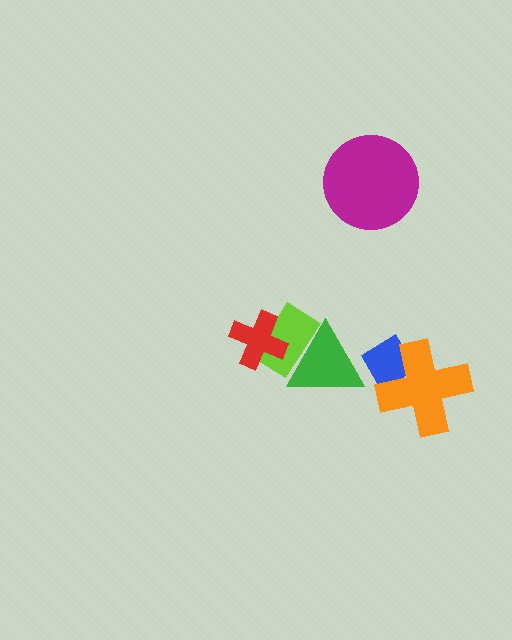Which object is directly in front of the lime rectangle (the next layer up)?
The green triangle is directly in front of the lime rectangle.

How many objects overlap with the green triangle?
2 objects overlap with the green triangle.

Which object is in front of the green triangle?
The blue diamond is in front of the green triangle.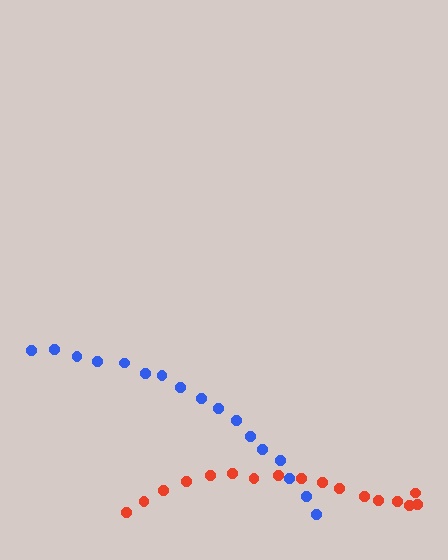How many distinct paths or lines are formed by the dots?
There are 2 distinct paths.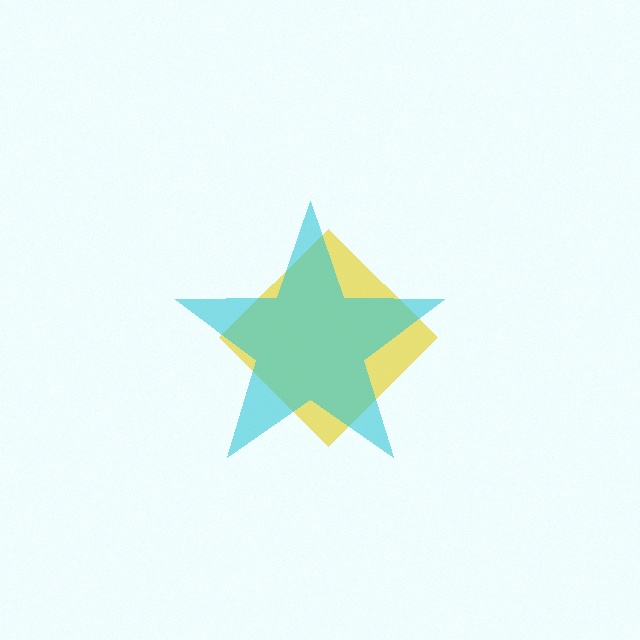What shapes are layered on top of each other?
The layered shapes are: a yellow diamond, a cyan star.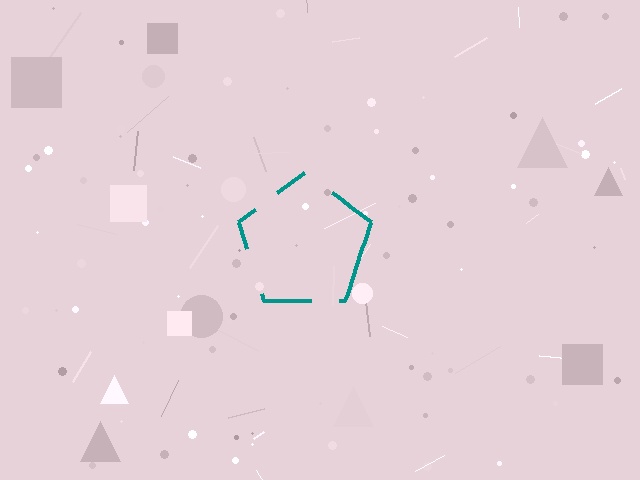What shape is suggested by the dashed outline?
The dashed outline suggests a pentagon.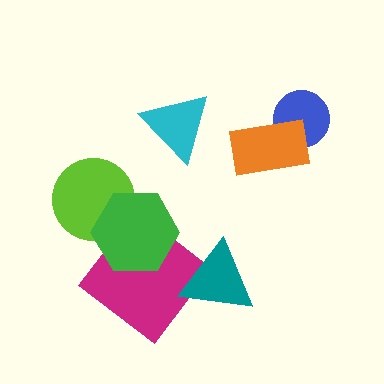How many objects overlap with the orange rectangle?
1 object overlaps with the orange rectangle.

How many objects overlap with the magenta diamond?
2 objects overlap with the magenta diamond.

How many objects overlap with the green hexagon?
2 objects overlap with the green hexagon.